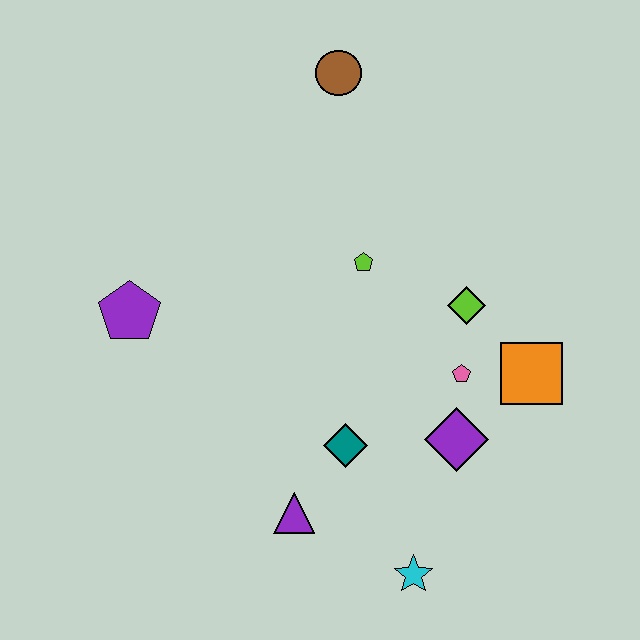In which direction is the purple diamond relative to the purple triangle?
The purple diamond is to the right of the purple triangle.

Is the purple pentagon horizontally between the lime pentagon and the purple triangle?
No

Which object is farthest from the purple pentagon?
The orange square is farthest from the purple pentagon.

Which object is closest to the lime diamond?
The pink pentagon is closest to the lime diamond.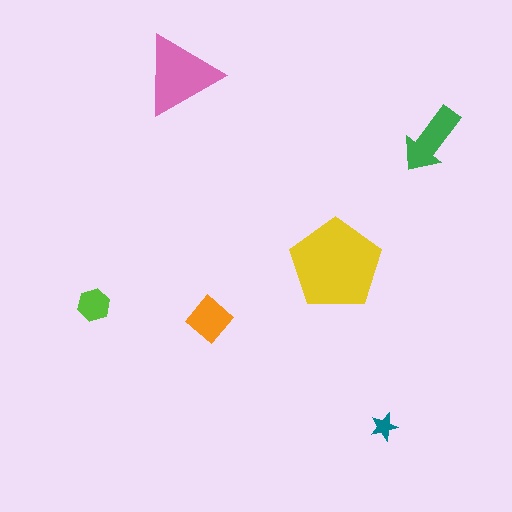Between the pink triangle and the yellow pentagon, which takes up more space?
The yellow pentagon.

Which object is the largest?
The yellow pentagon.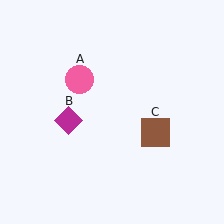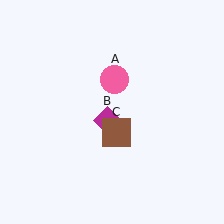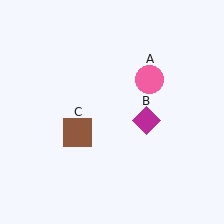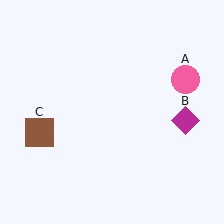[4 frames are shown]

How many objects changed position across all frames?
3 objects changed position: pink circle (object A), magenta diamond (object B), brown square (object C).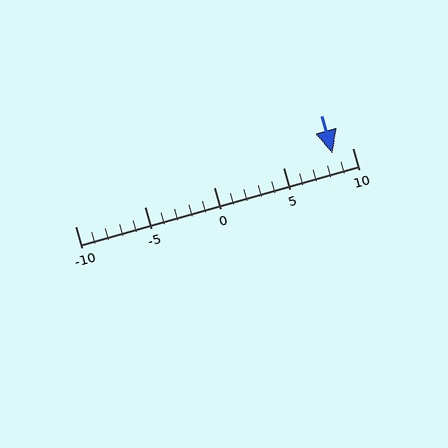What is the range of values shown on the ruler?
The ruler shows values from -10 to 10.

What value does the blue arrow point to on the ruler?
The blue arrow points to approximately 9.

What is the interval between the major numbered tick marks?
The major tick marks are spaced 5 units apart.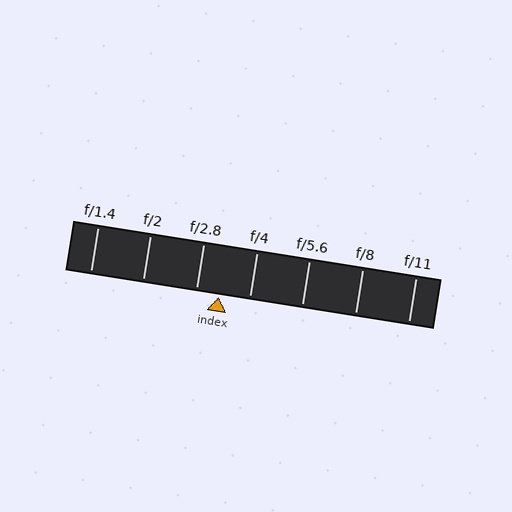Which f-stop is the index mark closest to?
The index mark is closest to f/2.8.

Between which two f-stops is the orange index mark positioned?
The index mark is between f/2.8 and f/4.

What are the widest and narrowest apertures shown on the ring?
The widest aperture shown is f/1.4 and the narrowest is f/11.